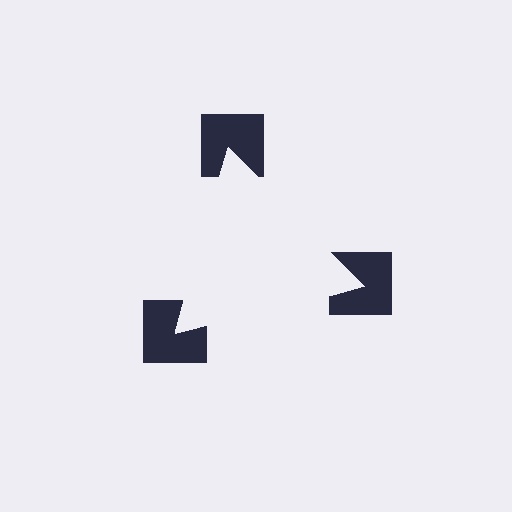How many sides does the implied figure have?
3 sides.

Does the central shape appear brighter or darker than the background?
It typically appears slightly brighter than the background, even though no actual brightness change is drawn.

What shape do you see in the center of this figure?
An illusory triangle — its edges are inferred from the aligned wedge cuts in the notched squares, not physically drawn.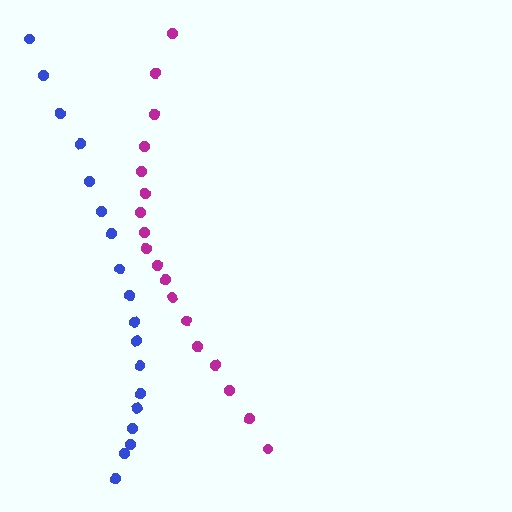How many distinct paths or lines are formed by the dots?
There are 2 distinct paths.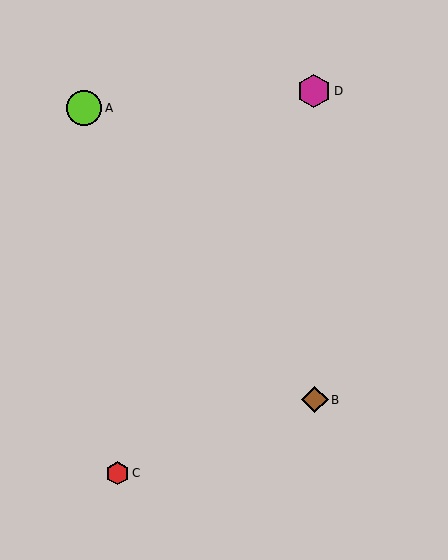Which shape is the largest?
The lime circle (labeled A) is the largest.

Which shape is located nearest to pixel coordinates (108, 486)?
The red hexagon (labeled C) at (117, 473) is nearest to that location.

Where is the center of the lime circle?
The center of the lime circle is at (84, 108).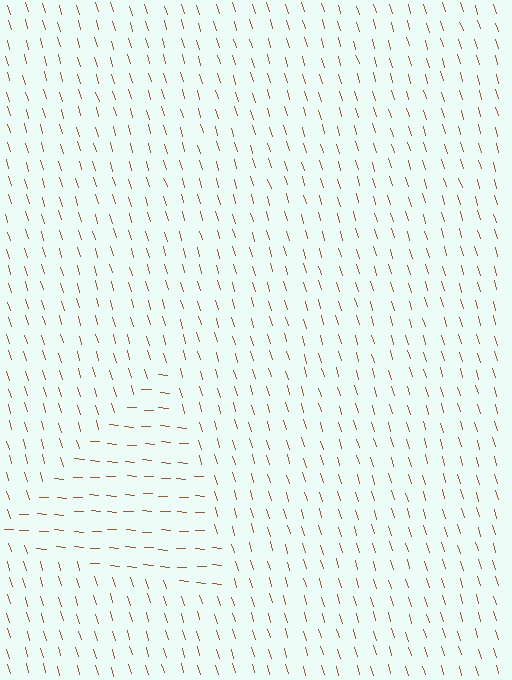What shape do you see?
I see a triangle.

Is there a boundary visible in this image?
Yes, there is a texture boundary formed by a change in line orientation.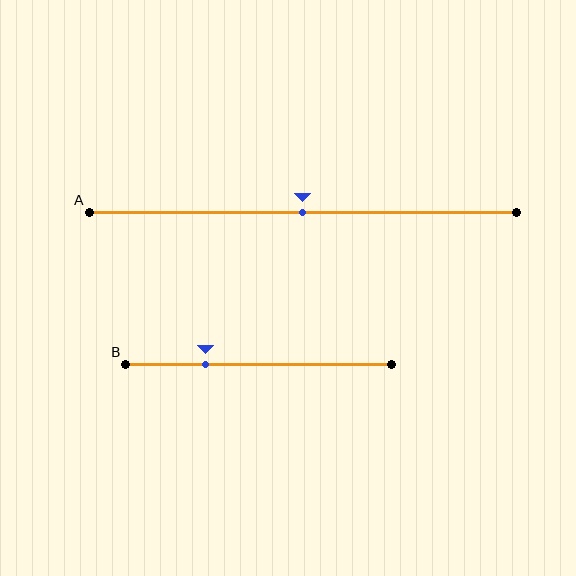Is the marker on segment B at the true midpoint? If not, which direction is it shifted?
No, the marker on segment B is shifted to the left by about 20% of the segment length.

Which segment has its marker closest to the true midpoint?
Segment A has its marker closest to the true midpoint.